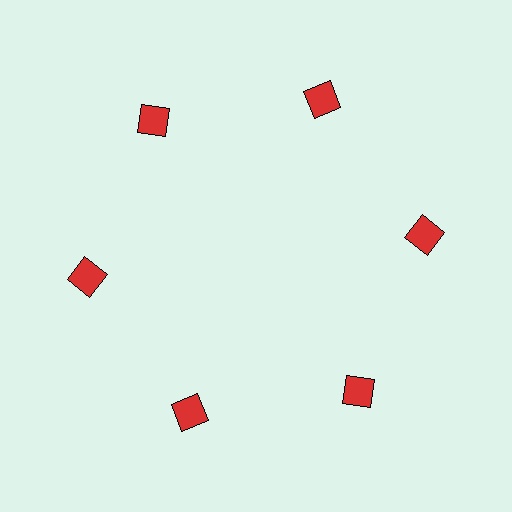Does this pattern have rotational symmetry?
Yes, this pattern has 6-fold rotational symmetry. It looks the same after rotating 60 degrees around the center.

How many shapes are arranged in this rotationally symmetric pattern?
There are 6 shapes, arranged in 6 groups of 1.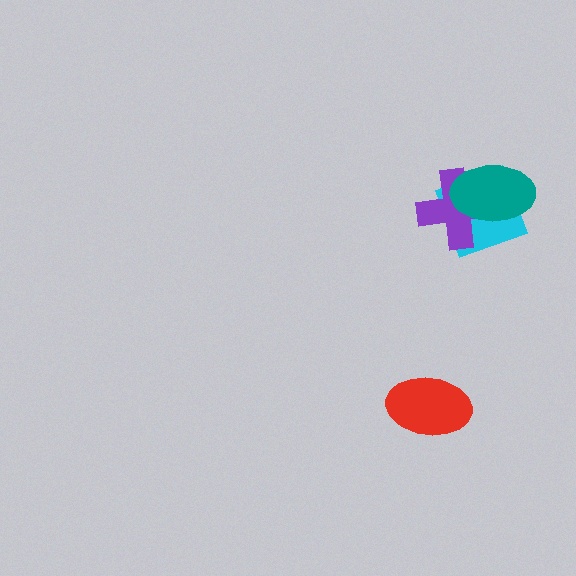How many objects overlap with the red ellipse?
0 objects overlap with the red ellipse.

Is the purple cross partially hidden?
Yes, it is partially covered by another shape.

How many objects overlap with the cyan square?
2 objects overlap with the cyan square.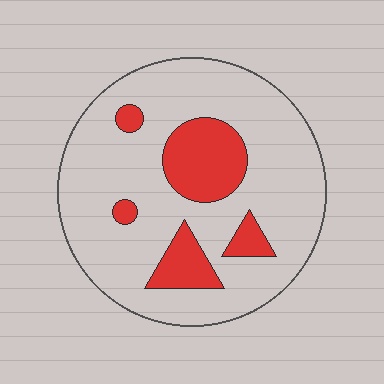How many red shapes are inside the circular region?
5.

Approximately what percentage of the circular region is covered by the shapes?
Approximately 20%.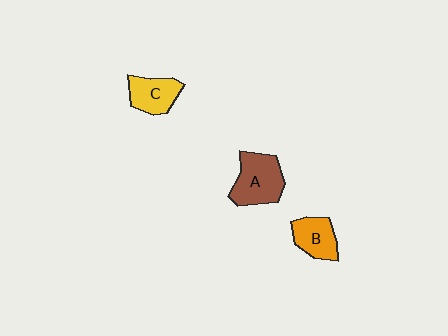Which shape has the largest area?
Shape A (brown).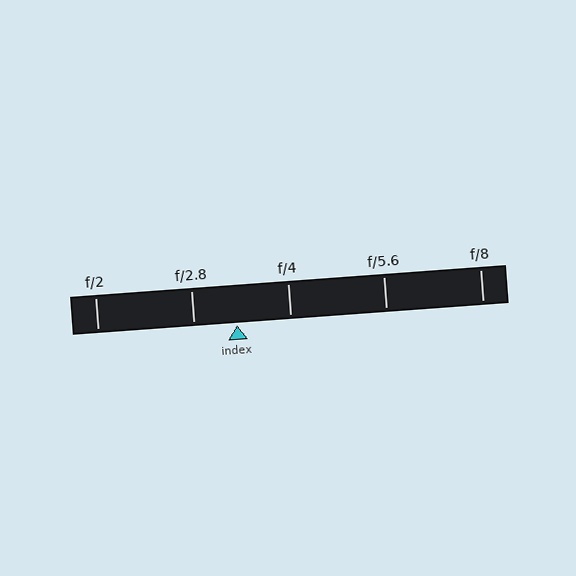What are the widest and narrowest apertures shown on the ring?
The widest aperture shown is f/2 and the narrowest is f/8.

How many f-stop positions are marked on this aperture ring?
There are 5 f-stop positions marked.